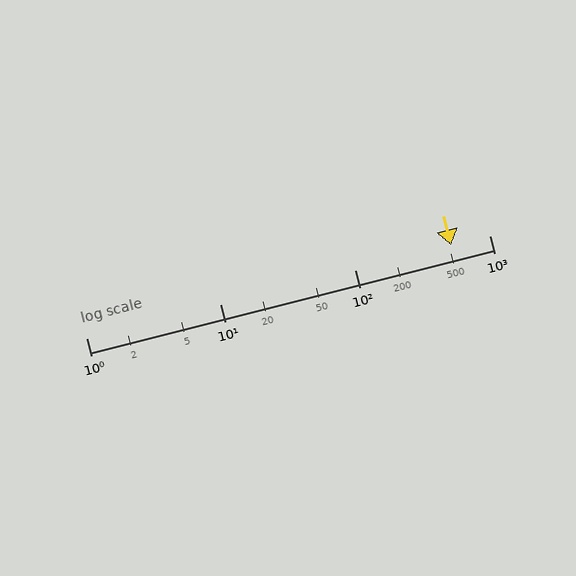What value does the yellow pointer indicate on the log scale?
The pointer indicates approximately 520.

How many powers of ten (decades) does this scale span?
The scale spans 3 decades, from 1 to 1000.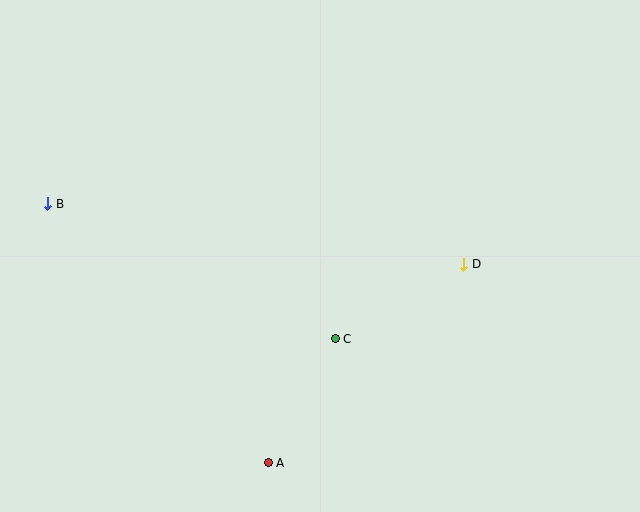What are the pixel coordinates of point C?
Point C is at (335, 339).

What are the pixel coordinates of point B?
Point B is at (48, 204).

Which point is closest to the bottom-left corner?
Point A is closest to the bottom-left corner.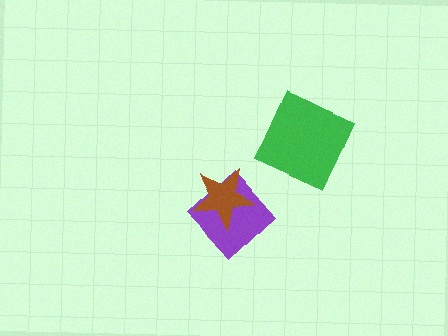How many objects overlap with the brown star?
1 object overlaps with the brown star.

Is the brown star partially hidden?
No, no other shape covers it.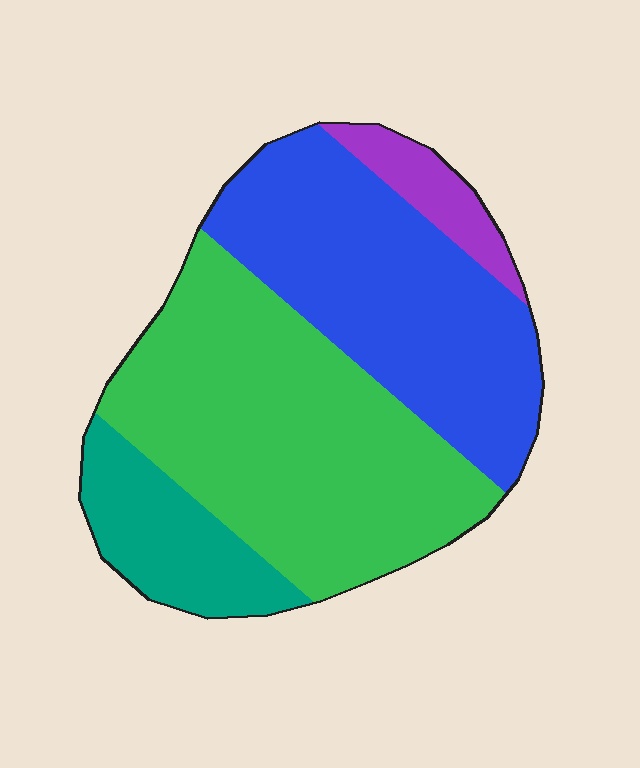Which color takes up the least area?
Purple, at roughly 5%.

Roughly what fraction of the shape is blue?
Blue takes up about one third (1/3) of the shape.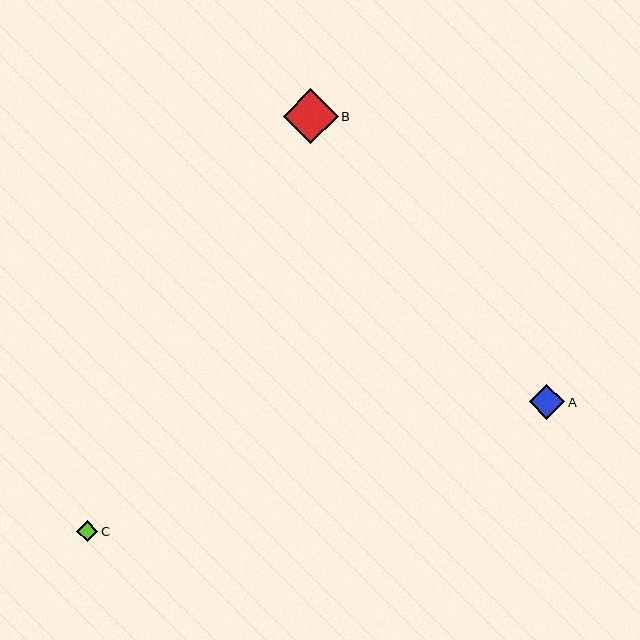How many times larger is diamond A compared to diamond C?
Diamond A is approximately 1.7 times the size of diamond C.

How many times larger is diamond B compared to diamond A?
Diamond B is approximately 1.6 times the size of diamond A.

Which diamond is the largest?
Diamond B is the largest with a size of approximately 55 pixels.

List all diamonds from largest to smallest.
From largest to smallest: B, A, C.